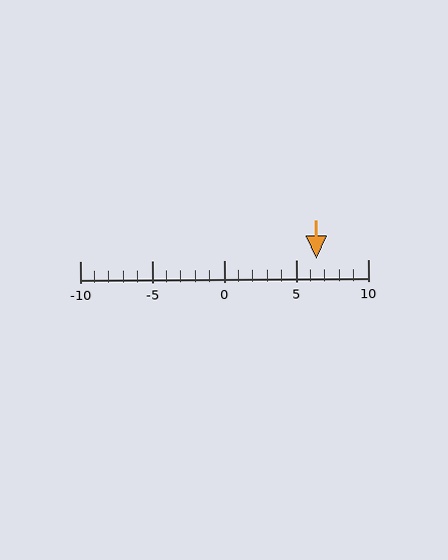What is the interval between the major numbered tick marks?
The major tick marks are spaced 5 units apart.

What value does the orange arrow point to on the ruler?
The orange arrow points to approximately 6.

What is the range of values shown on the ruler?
The ruler shows values from -10 to 10.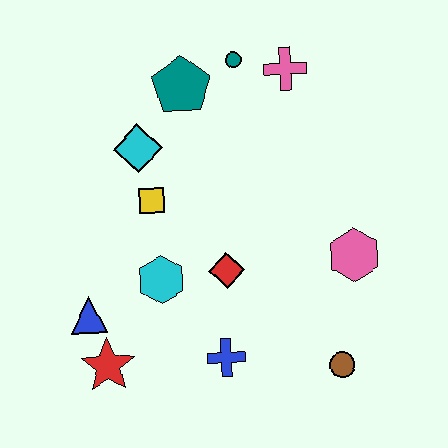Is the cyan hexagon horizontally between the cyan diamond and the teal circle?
Yes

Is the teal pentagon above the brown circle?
Yes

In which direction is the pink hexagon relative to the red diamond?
The pink hexagon is to the right of the red diamond.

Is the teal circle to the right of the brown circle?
No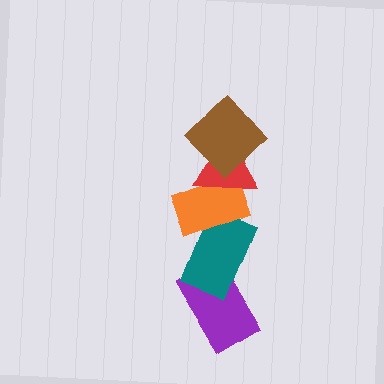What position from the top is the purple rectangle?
The purple rectangle is 5th from the top.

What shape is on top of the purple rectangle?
The teal rectangle is on top of the purple rectangle.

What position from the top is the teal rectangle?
The teal rectangle is 4th from the top.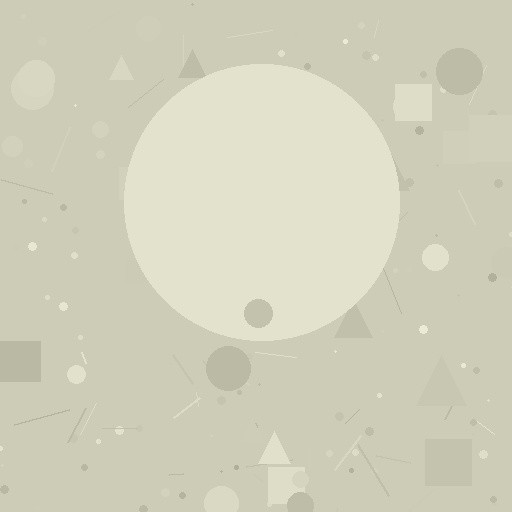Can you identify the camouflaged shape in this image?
The camouflaged shape is a circle.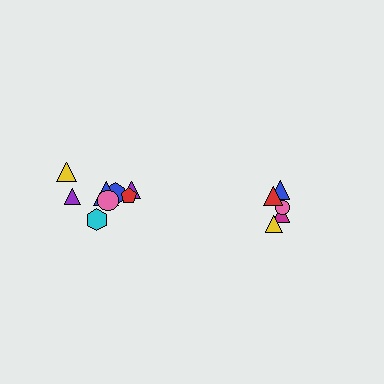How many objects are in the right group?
There are 5 objects.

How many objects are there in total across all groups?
There are 13 objects.